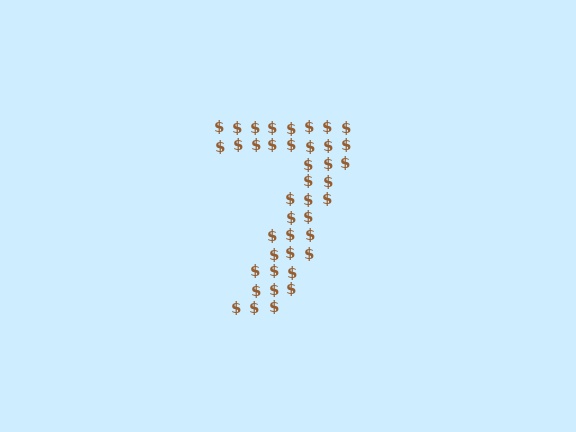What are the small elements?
The small elements are dollar signs.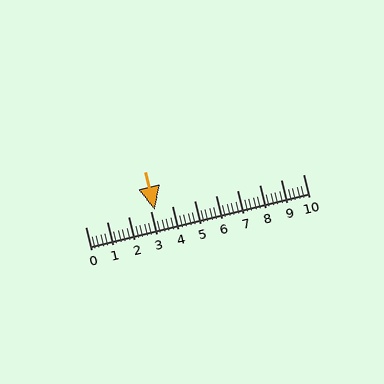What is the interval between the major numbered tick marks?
The major tick marks are spaced 1 units apart.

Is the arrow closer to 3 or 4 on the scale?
The arrow is closer to 3.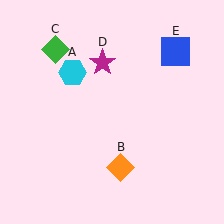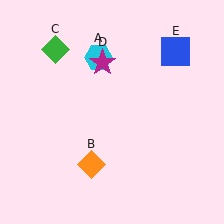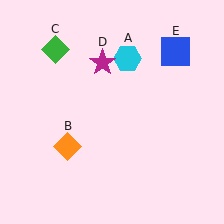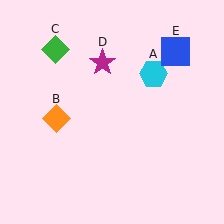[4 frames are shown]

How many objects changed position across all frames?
2 objects changed position: cyan hexagon (object A), orange diamond (object B).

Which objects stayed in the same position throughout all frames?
Green diamond (object C) and magenta star (object D) and blue square (object E) remained stationary.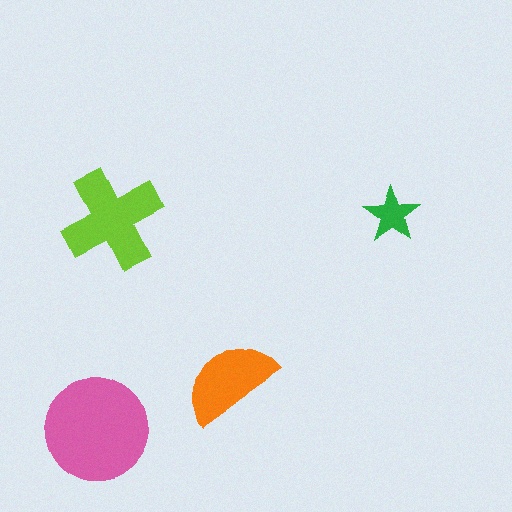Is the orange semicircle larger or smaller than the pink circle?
Smaller.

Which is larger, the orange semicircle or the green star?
The orange semicircle.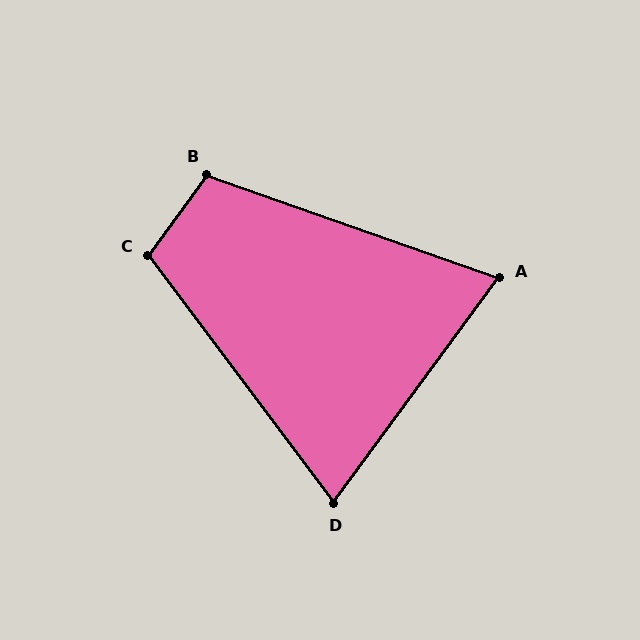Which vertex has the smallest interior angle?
D, at approximately 73 degrees.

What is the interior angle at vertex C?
Approximately 107 degrees (obtuse).